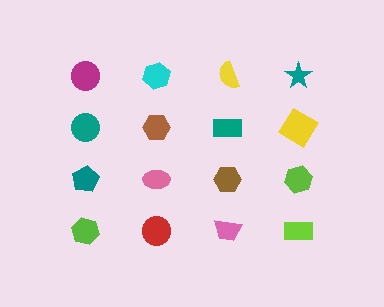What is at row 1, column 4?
A teal star.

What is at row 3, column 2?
A pink ellipse.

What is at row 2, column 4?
A yellow diamond.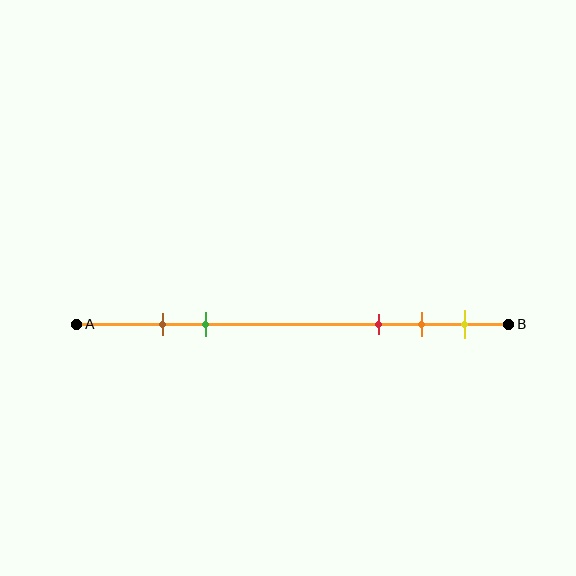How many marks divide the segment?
There are 5 marks dividing the segment.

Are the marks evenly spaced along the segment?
No, the marks are not evenly spaced.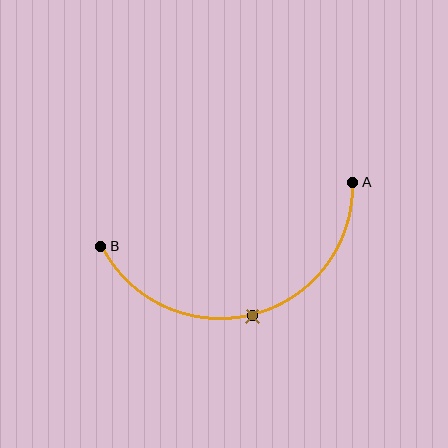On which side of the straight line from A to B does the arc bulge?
The arc bulges below the straight line connecting A and B.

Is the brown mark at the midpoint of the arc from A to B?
Yes. The brown mark lies on the arc at equal arc-length from both A and B — it is the arc midpoint.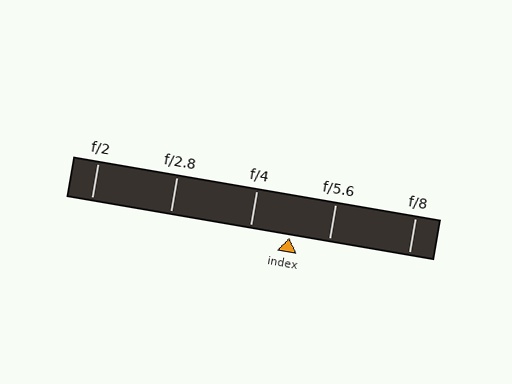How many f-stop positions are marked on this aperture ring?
There are 5 f-stop positions marked.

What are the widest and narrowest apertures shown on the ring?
The widest aperture shown is f/2 and the narrowest is f/8.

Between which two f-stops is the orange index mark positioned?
The index mark is between f/4 and f/5.6.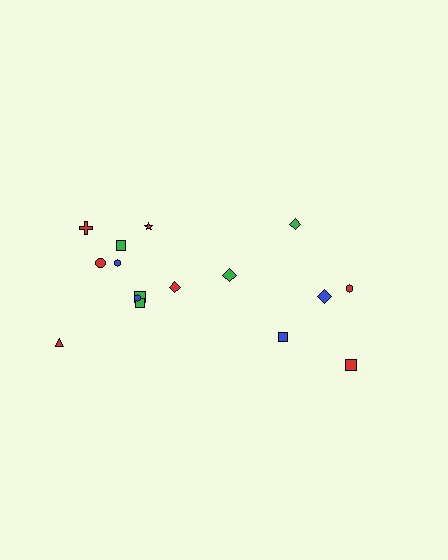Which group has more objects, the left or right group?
The left group.